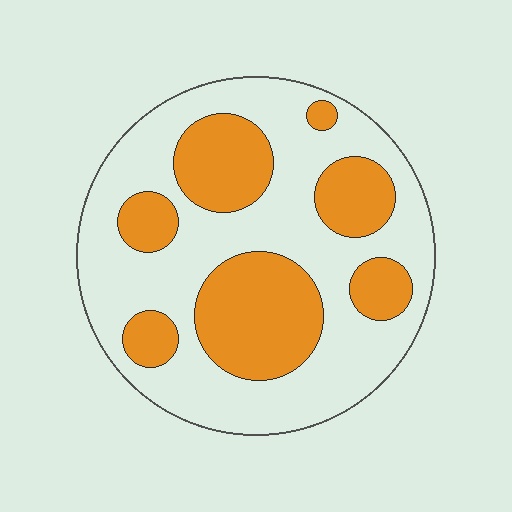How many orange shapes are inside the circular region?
7.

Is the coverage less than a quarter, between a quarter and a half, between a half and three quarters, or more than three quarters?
Between a quarter and a half.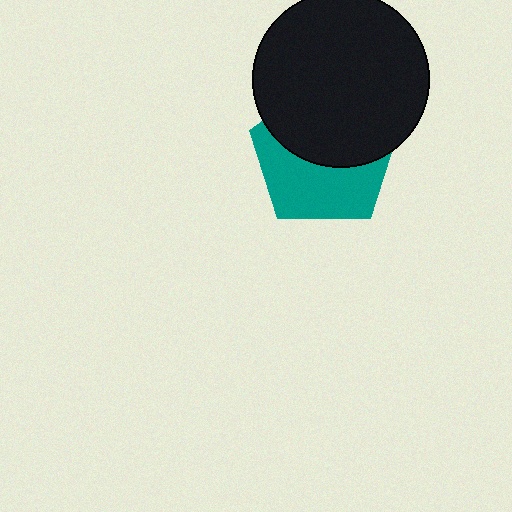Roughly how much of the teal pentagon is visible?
About half of it is visible (roughly 49%).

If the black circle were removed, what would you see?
You would see the complete teal pentagon.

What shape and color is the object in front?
The object in front is a black circle.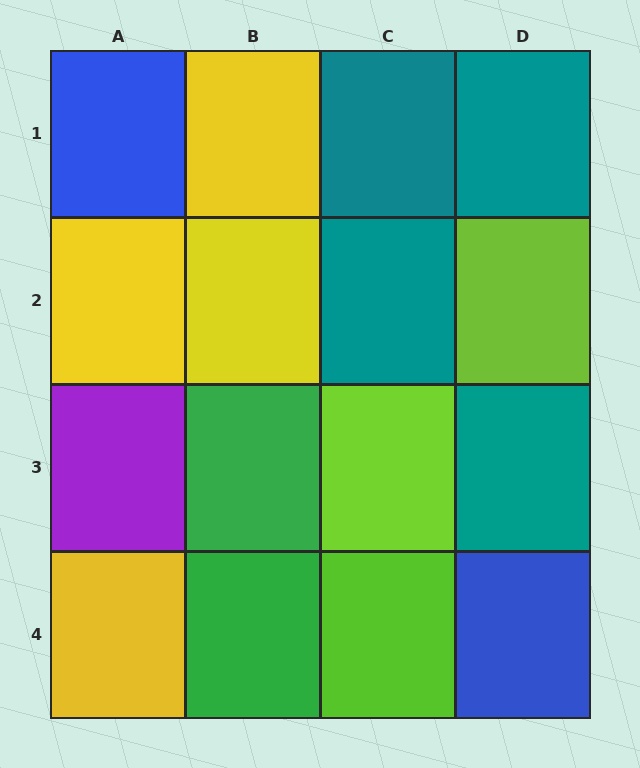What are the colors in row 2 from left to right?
Yellow, yellow, teal, lime.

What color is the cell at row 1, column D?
Teal.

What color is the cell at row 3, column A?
Purple.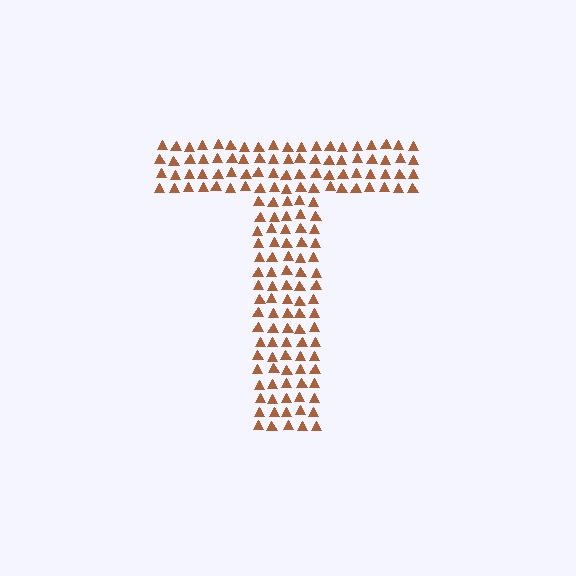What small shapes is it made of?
It is made of small triangles.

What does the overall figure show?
The overall figure shows the letter T.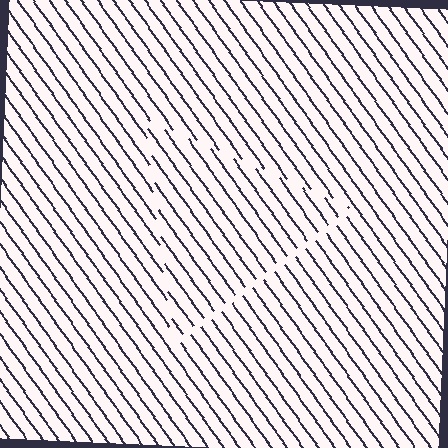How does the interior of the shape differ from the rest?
The interior of the shape contains the same grating, shifted by half a period — the contour is defined by the phase discontinuity where line-ends from the inner and outer gratings abut.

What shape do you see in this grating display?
An illusory triangle. The interior of the shape contains the same grating, shifted by half a period — the contour is defined by the phase discontinuity where line-ends from the inner and outer gratings abut.